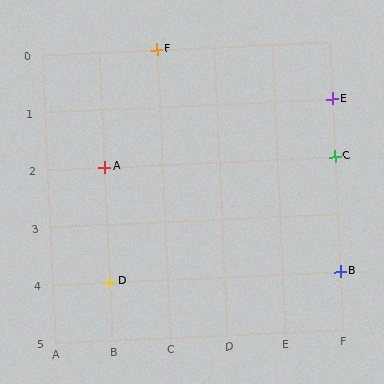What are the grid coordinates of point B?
Point B is at grid coordinates (F, 4).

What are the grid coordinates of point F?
Point F is at grid coordinates (C, 0).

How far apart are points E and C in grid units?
Points E and C are 1 row apart.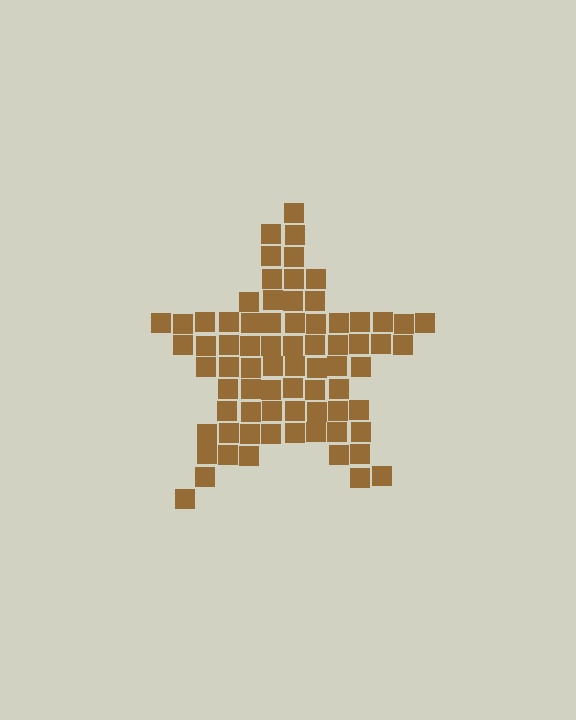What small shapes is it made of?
It is made of small squares.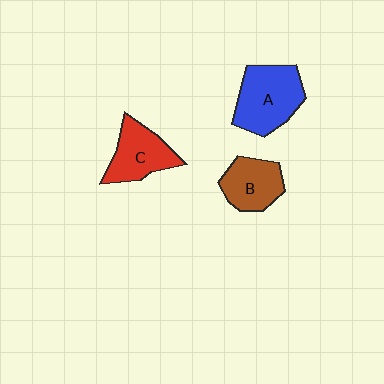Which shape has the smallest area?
Shape B (brown).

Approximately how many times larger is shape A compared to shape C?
Approximately 1.3 times.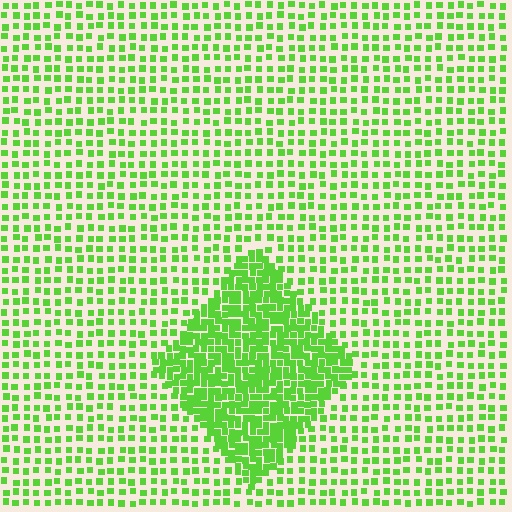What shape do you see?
I see a diamond.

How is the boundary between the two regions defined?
The boundary is defined by a change in element density (approximately 2.3x ratio). All elements are the same color, size, and shape.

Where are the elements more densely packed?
The elements are more densely packed inside the diamond boundary.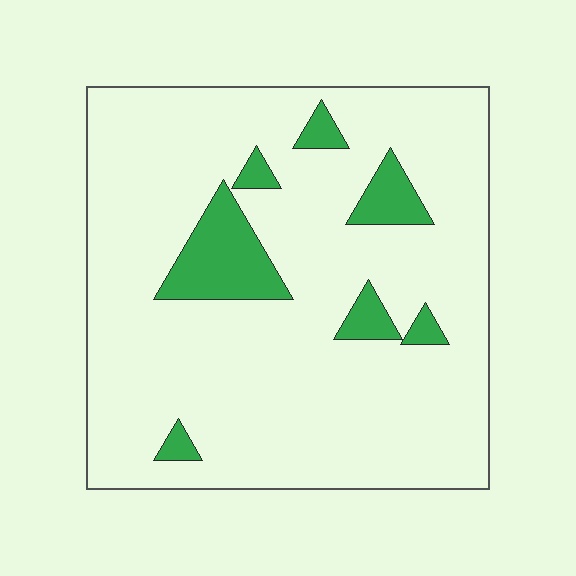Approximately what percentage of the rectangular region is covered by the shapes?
Approximately 10%.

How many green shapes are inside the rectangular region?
7.